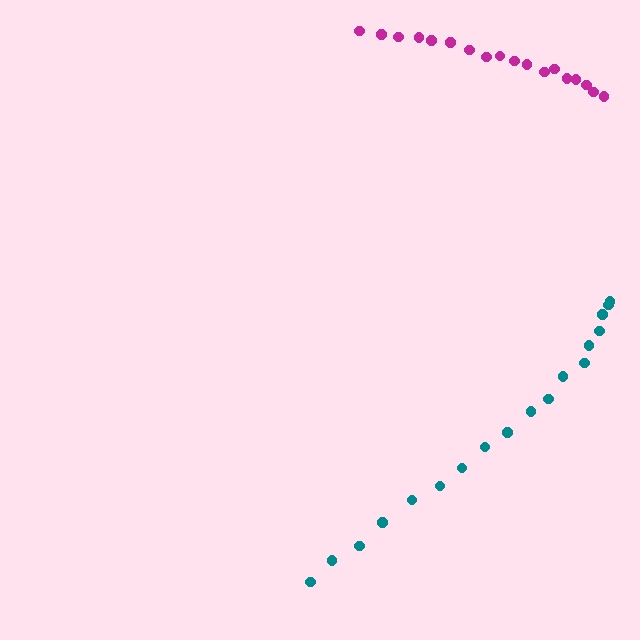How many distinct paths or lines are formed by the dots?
There are 2 distinct paths.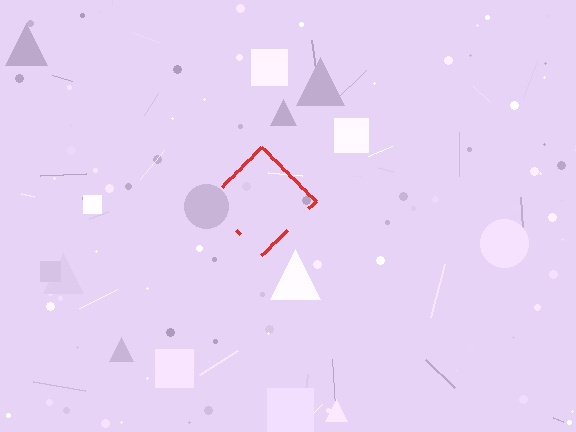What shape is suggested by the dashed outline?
The dashed outline suggests a diamond.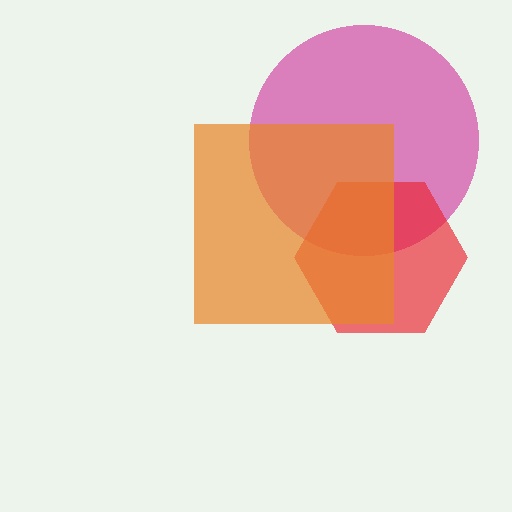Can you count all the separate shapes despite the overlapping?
Yes, there are 3 separate shapes.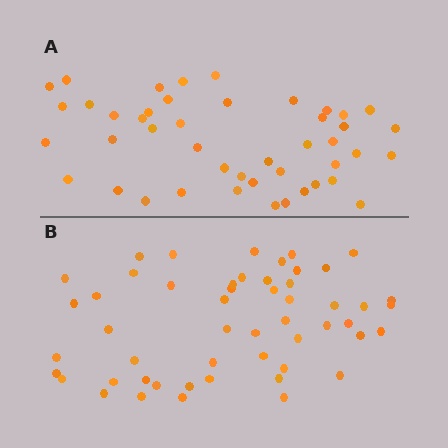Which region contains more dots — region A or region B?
Region B (the bottom region) has more dots.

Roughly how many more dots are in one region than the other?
Region B has roughly 8 or so more dots than region A.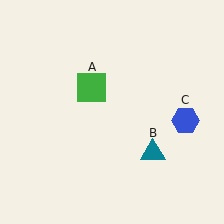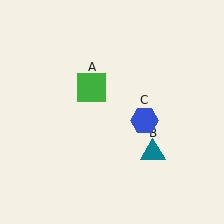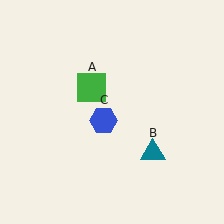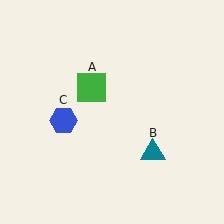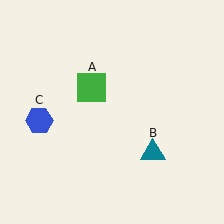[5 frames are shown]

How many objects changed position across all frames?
1 object changed position: blue hexagon (object C).